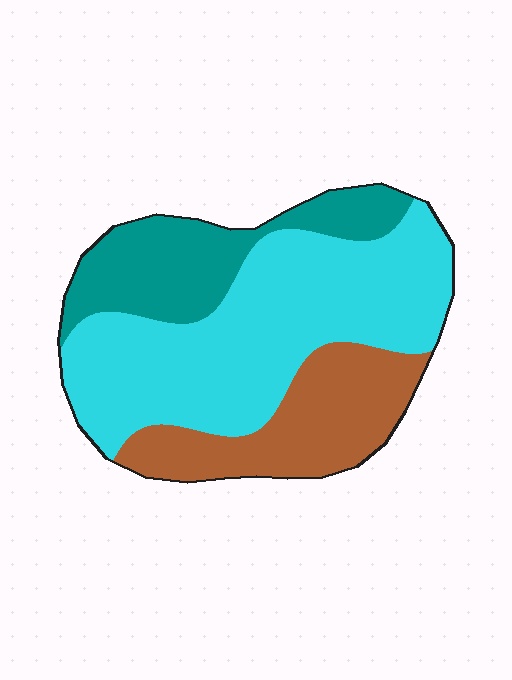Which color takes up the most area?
Cyan, at roughly 55%.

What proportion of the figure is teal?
Teal takes up less than a quarter of the figure.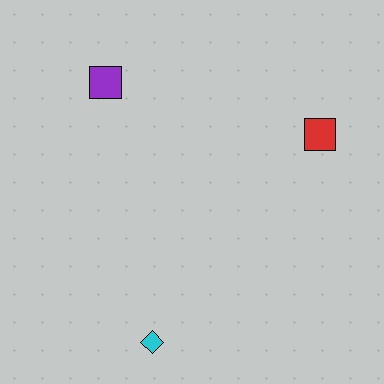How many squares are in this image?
There are 2 squares.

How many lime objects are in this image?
There are no lime objects.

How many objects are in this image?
There are 3 objects.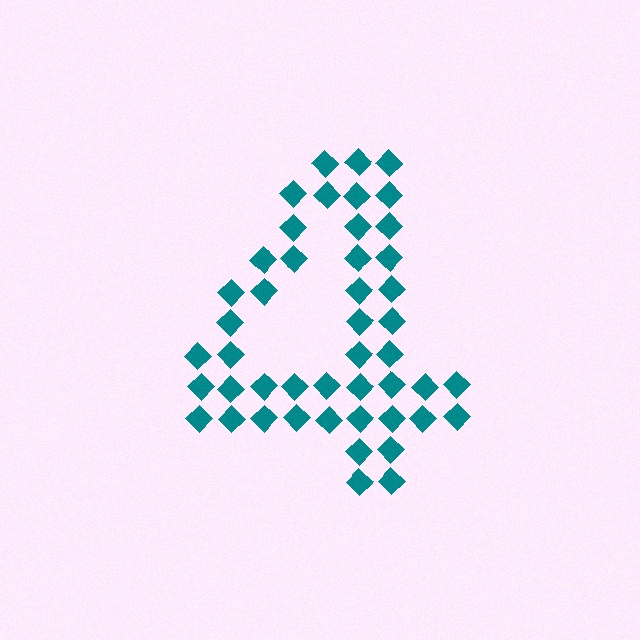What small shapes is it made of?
It is made of small diamonds.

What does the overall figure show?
The overall figure shows the digit 4.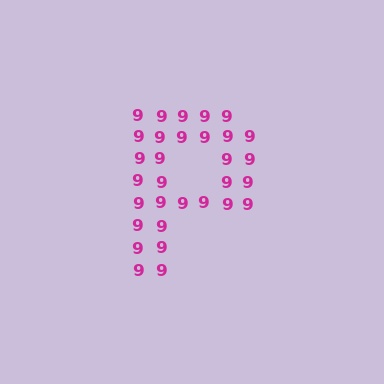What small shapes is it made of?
It is made of small digit 9's.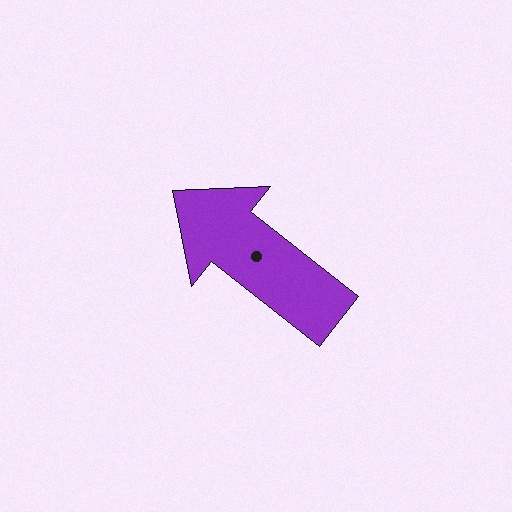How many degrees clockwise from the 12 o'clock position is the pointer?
Approximately 308 degrees.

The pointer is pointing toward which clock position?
Roughly 10 o'clock.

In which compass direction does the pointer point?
Northwest.